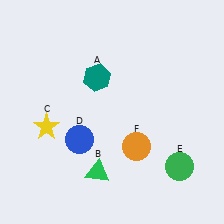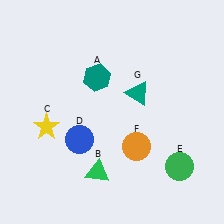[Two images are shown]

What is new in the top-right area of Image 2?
A teal triangle (G) was added in the top-right area of Image 2.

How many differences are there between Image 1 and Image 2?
There is 1 difference between the two images.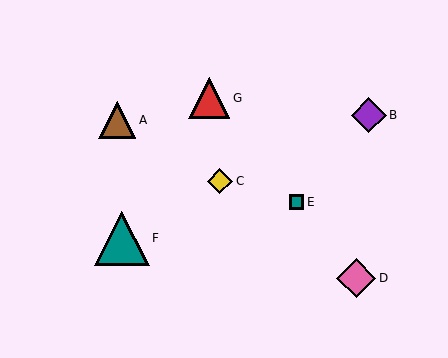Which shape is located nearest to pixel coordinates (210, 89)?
The red triangle (labeled G) at (209, 98) is nearest to that location.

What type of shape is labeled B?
Shape B is a purple diamond.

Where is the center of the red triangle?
The center of the red triangle is at (209, 98).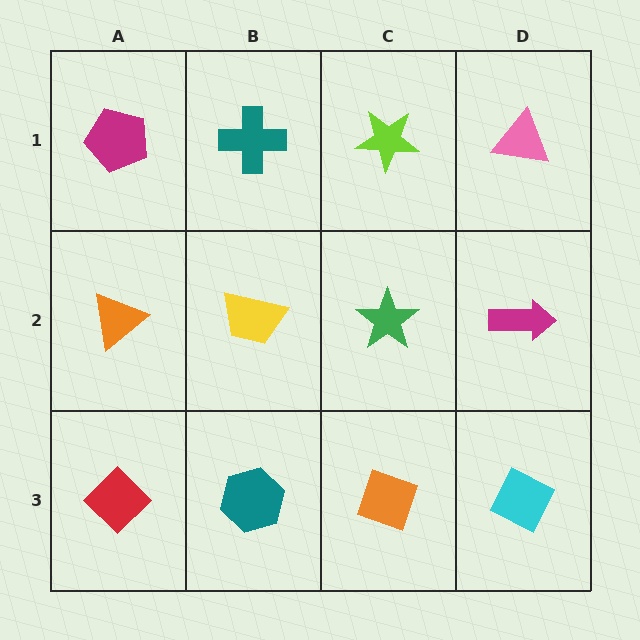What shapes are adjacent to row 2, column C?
A lime star (row 1, column C), an orange diamond (row 3, column C), a yellow trapezoid (row 2, column B), a magenta arrow (row 2, column D).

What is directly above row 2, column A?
A magenta pentagon.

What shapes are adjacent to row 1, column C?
A green star (row 2, column C), a teal cross (row 1, column B), a pink triangle (row 1, column D).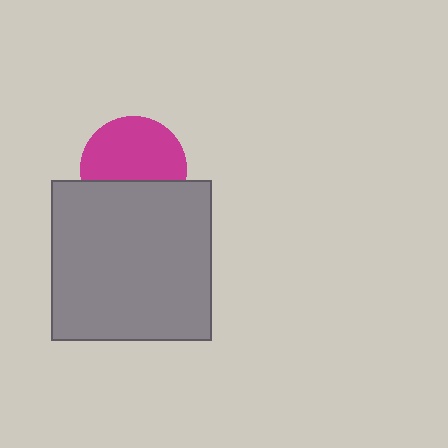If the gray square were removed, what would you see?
You would see the complete magenta circle.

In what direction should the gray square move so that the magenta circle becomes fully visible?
The gray square should move down. That is the shortest direction to clear the overlap and leave the magenta circle fully visible.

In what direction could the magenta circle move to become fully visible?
The magenta circle could move up. That would shift it out from behind the gray square entirely.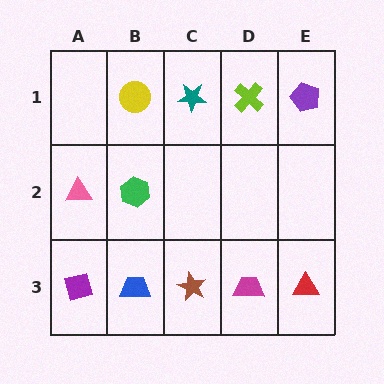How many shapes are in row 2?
2 shapes.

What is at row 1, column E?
A purple pentagon.